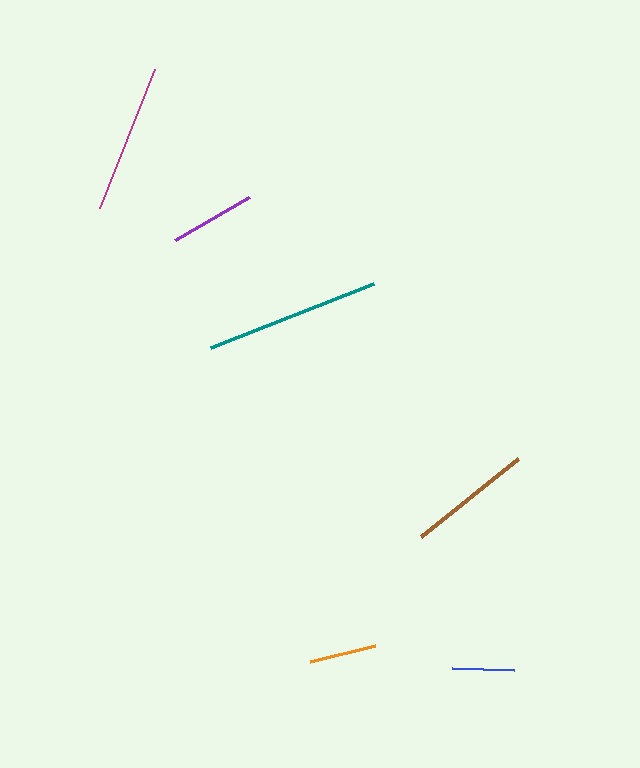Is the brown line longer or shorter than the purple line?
The brown line is longer than the purple line.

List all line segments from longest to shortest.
From longest to shortest: teal, magenta, brown, purple, orange, blue.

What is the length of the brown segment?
The brown segment is approximately 125 pixels long.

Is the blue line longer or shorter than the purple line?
The purple line is longer than the blue line.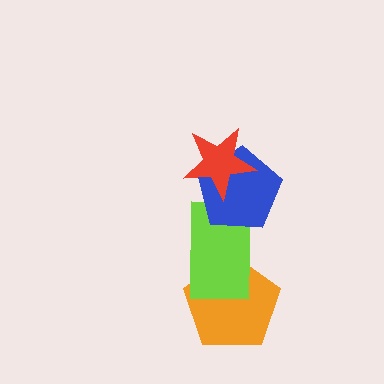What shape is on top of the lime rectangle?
The blue pentagon is on top of the lime rectangle.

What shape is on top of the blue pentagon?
The red star is on top of the blue pentagon.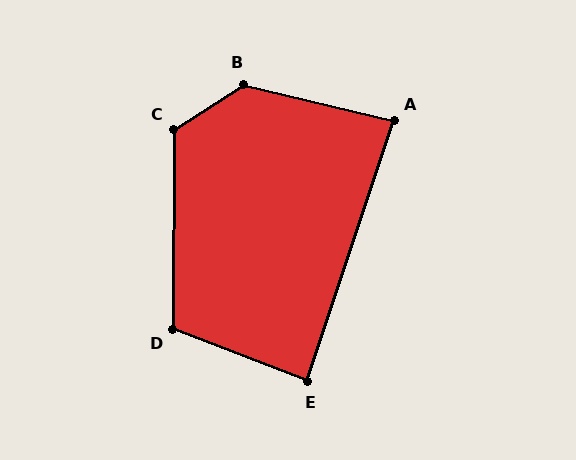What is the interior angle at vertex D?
Approximately 111 degrees (obtuse).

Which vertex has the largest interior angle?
B, at approximately 134 degrees.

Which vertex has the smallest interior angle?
A, at approximately 85 degrees.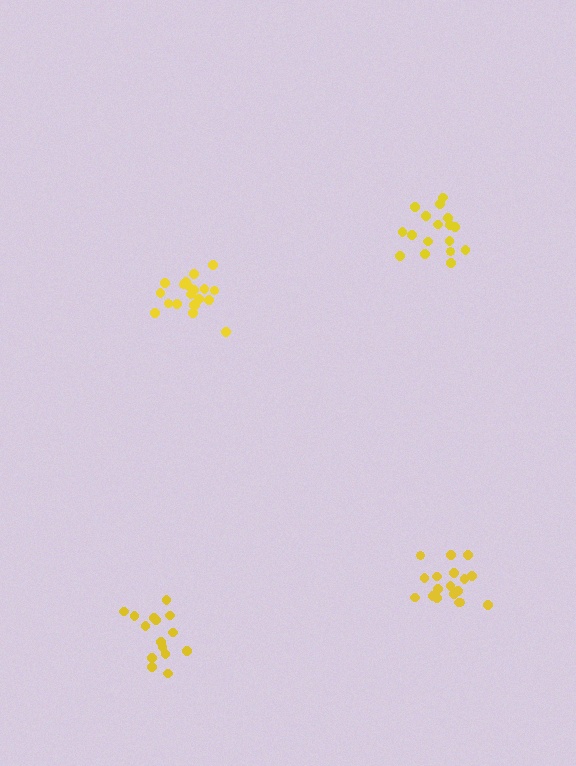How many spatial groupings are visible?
There are 4 spatial groupings.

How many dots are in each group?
Group 1: 18 dots, Group 2: 20 dots, Group 3: 17 dots, Group 4: 15 dots (70 total).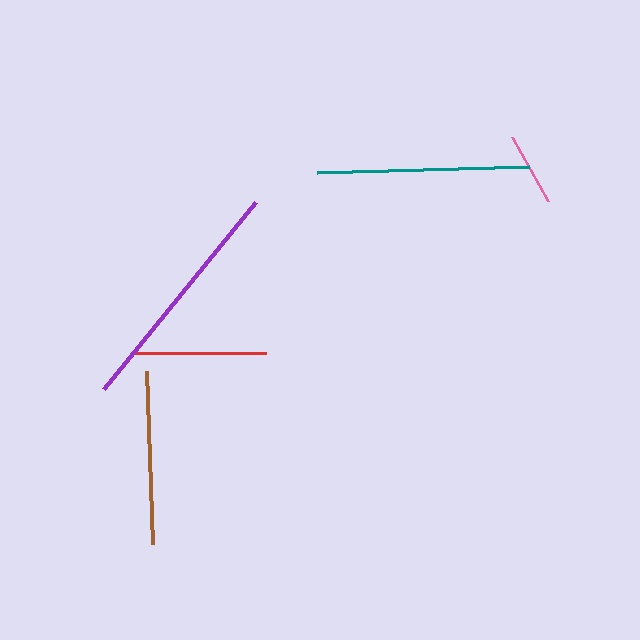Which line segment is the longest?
The purple line is the longest at approximately 242 pixels.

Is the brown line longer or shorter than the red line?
The brown line is longer than the red line.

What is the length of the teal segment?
The teal segment is approximately 213 pixels long.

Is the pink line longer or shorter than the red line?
The red line is longer than the pink line.